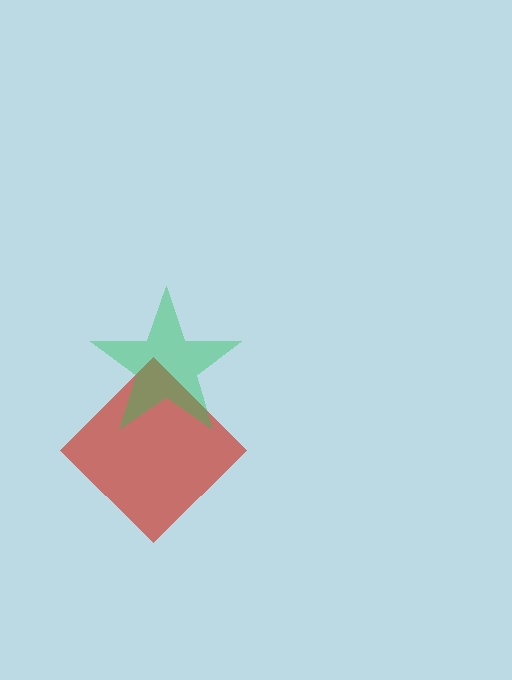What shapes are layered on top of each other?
The layered shapes are: a red diamond, a green star.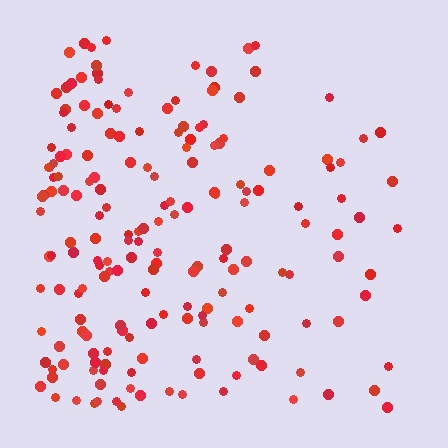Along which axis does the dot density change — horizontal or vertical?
Horizontal.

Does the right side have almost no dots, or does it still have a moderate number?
Still a moderate number, just noticeably fewer than the left.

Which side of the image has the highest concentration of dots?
The left.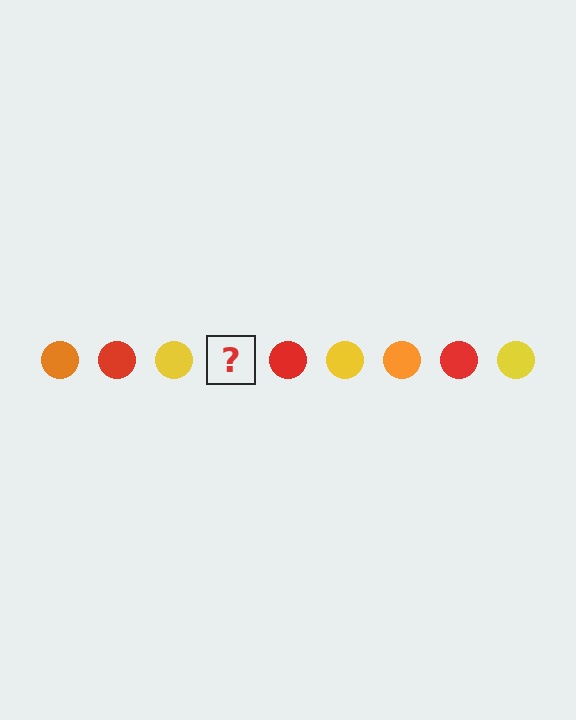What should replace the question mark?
The question mark should be replaced with an orange circle.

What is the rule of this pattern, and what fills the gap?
The rule is that the pattern cycles through orange, red, yellow circles. The gap should be filled with an orange circle.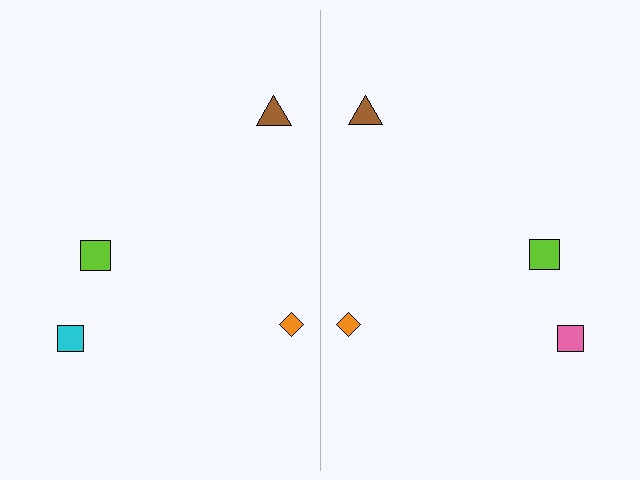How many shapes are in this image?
There are 8 shapes in this image.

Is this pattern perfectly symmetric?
No, the pattern is not perfectly symmetric. The pink square on the right side breaks the symmetry — its mirror counterpart is cyan.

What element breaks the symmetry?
The pink square on the right side breaks the symmetry — its mirror counterpart is cyan.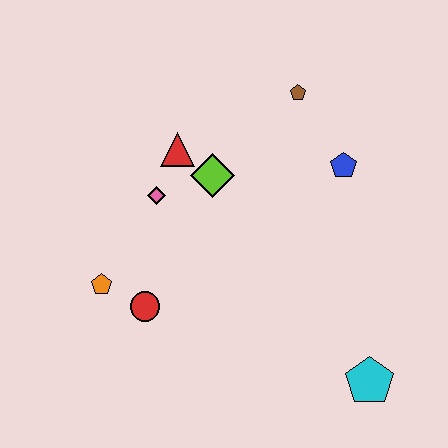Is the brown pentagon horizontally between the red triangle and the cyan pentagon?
Yes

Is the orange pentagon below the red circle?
No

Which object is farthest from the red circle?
The brown pentagon is farthest from the red circle.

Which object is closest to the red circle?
The orange pentagon is closest to the red circle.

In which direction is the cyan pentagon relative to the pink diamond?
The cyan pentagon is to the right of the pink diamond.